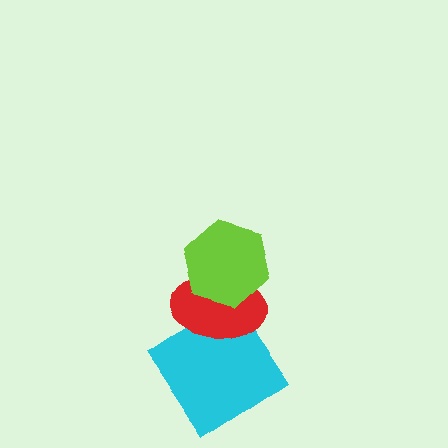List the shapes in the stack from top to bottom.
From top to bottom: the lime hexagon, the red ellipse, the cyan diamond.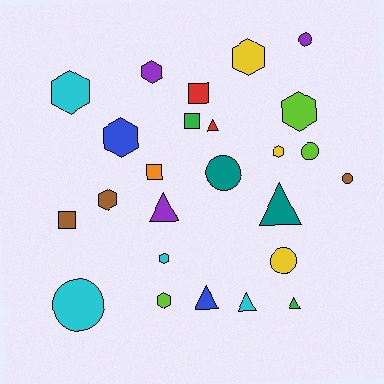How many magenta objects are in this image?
There are no magenta objects.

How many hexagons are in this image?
There are 9 hexagons.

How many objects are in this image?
There are 25 objects.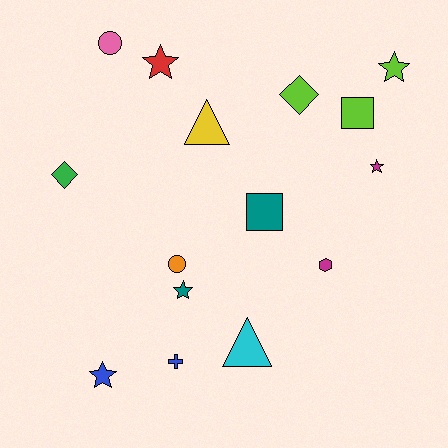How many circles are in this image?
There are 2 circles.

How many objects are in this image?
There are 15 objects.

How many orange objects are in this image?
There is 1 orange object.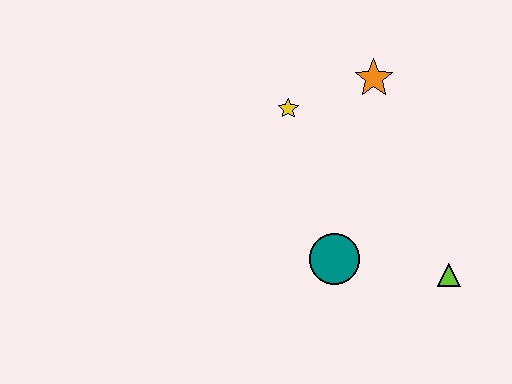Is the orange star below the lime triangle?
No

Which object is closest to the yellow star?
The orange star is closest to the yellow star.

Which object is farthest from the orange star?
The lime triangle is farthest from the orange star.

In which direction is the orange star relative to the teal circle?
The orange star is above the teal circle.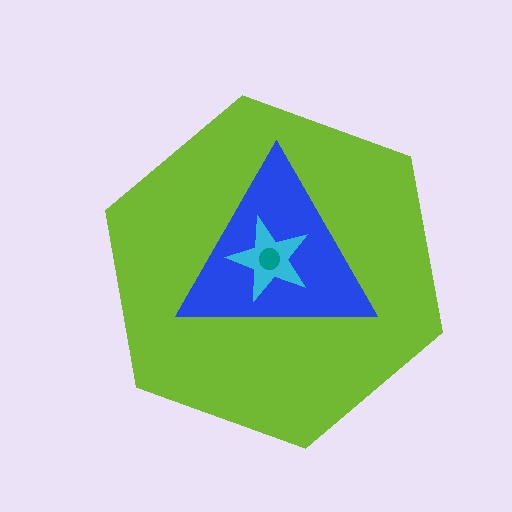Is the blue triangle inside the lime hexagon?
Yes.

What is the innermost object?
The teal circle.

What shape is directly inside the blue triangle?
The cyan star.